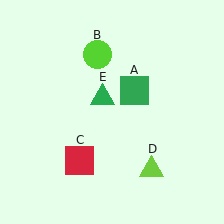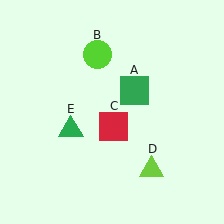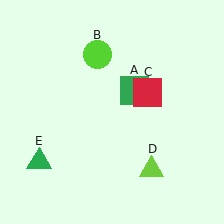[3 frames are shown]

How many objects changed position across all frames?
2 objects changed position: red square (object C), green triangle (object E).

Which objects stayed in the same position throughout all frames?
Green square (object A) and lime circle (object B) and lime triangle (object D) remained stationary.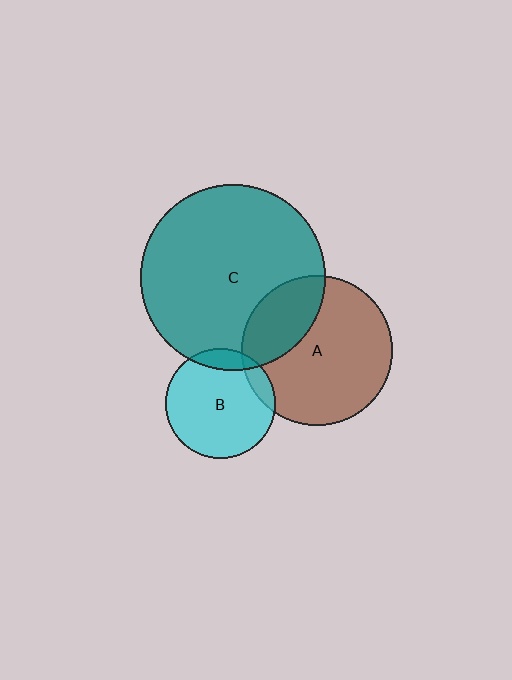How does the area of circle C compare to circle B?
Approximately 2.8 times.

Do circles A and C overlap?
Yes.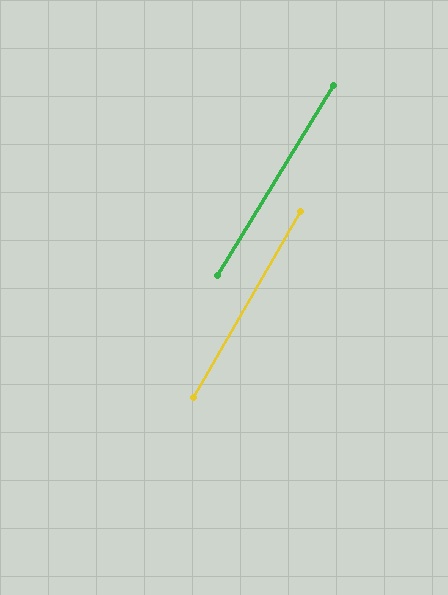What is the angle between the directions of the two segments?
Approximately 2 degrees.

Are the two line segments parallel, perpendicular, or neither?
Parallel — their directions differ by only 1.5°.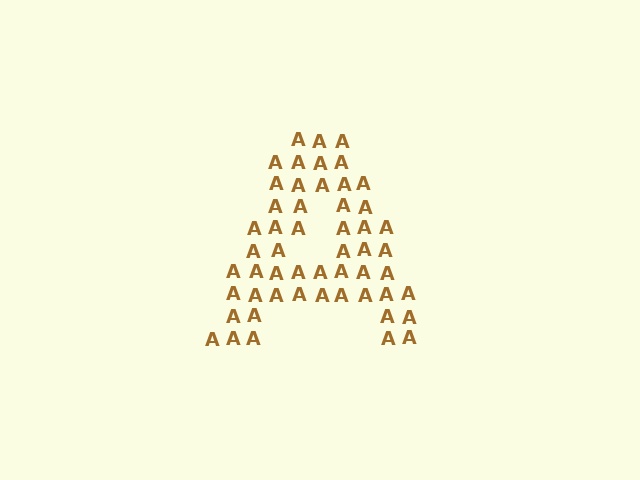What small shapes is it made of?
It is made of small letter A's.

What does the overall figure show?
The overall figure shows the letter A.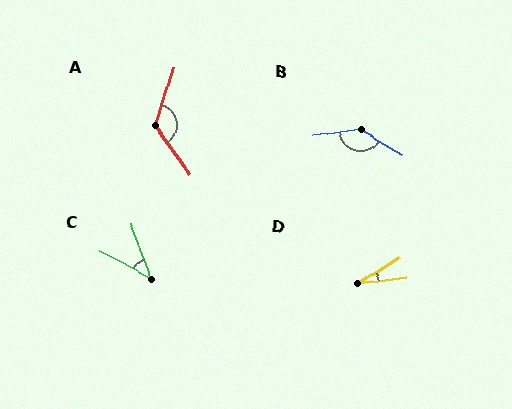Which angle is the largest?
B, at approximately 141 degrees.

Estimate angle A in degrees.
Approximately 126 degrees.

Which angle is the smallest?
D, at approximately 24 degrees.